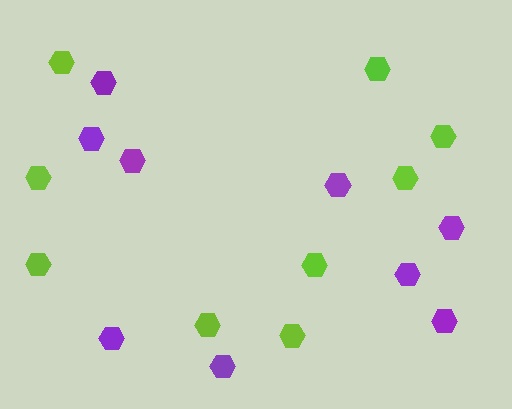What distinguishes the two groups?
There are 2 groups: one group of purple hexagons (9) and one group of lime hexagons (9).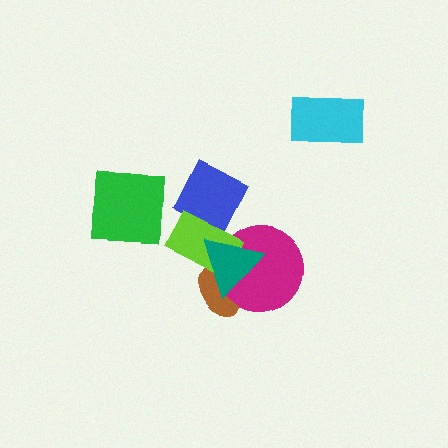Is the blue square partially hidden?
Yes, it is partially covered by another shape.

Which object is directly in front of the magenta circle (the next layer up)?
The lime rectangle is directly in front of the magenta circle.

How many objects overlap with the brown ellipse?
3 objects overlap with the brown ellipse.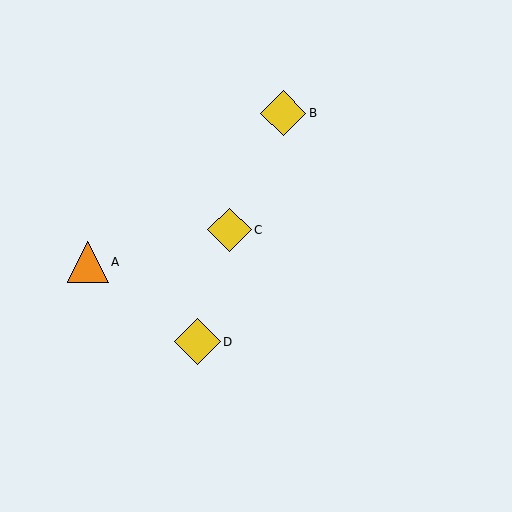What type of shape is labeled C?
Shape C is a yellow diamond.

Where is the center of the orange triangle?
The center of the orange triangle is at (88, 262).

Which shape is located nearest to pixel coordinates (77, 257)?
The orange triangle (labeled A) at (88, 262) is nearest to that location.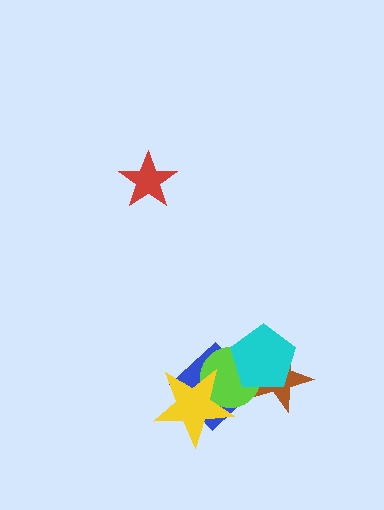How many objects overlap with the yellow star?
2 objects overlap with the yellow star.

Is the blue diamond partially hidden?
Yes, it is partially covered by another shape.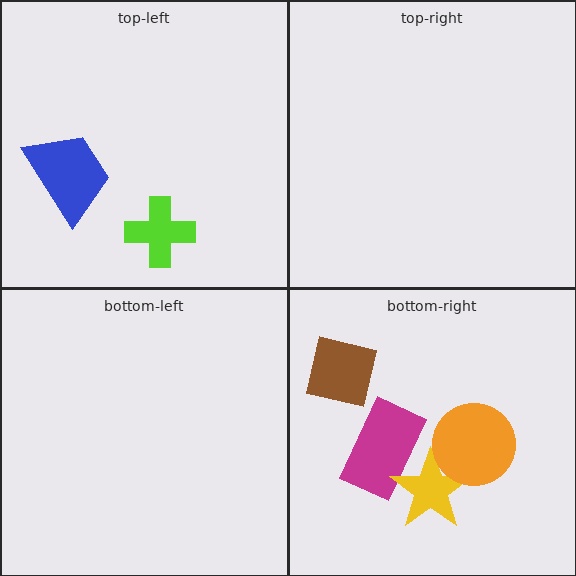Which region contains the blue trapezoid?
The top-left region.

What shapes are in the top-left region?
The blue trapezoid, the lime cross.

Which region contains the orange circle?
The bottom-right region.